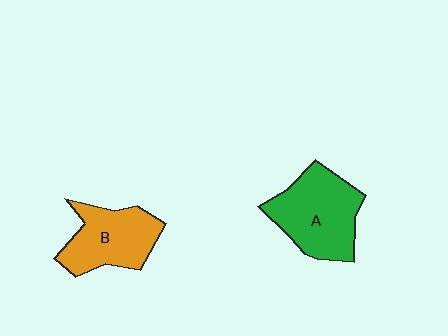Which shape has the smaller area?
Shape B (orange).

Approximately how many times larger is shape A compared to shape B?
Approximately 1.2 times.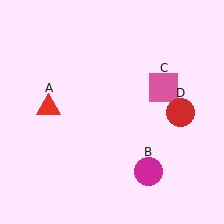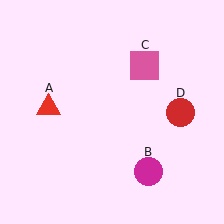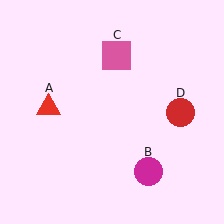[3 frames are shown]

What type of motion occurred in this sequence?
The pink square (object C) rotated counterclockwise around the center of the scene.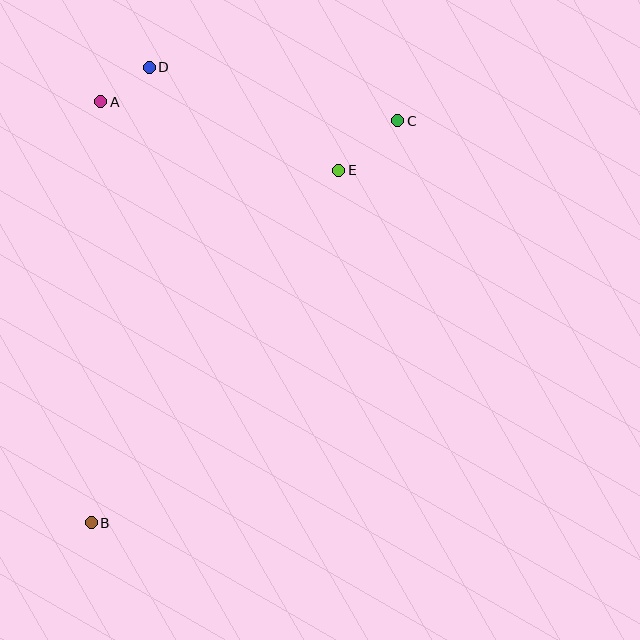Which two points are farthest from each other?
Points B and C are farthest from each other.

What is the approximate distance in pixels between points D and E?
The distance between D and E is approximately 216 pixels.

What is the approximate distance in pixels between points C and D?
The distance between C and D is approximately 254 pixels.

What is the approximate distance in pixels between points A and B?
The distance between A and B is approximately 421 pixels.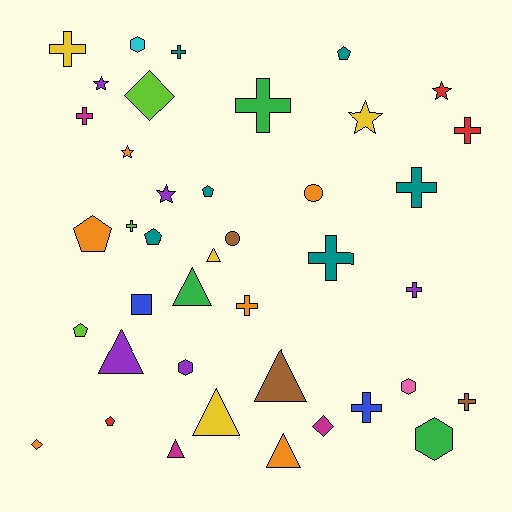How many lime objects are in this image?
There are 3 lime objects.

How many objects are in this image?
There are 40 objects.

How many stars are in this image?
There are 5 stars.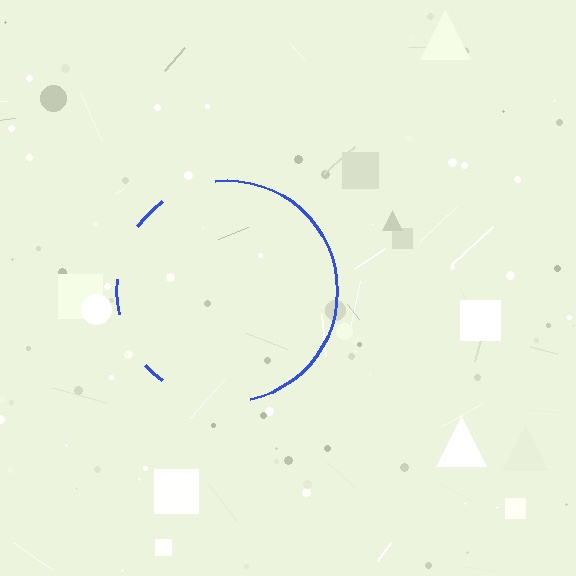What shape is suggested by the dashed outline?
The dashed outline suggests a circle.